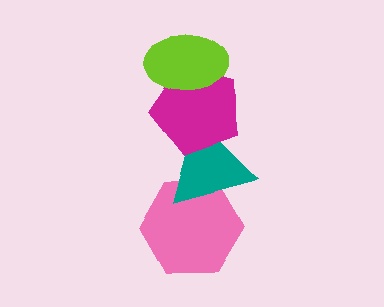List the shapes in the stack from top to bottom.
From top to bottom: the lime ellipse, the magenta pentagon, the teal triangle, the pink hexagon.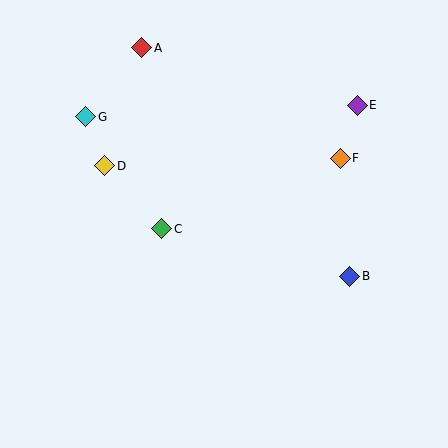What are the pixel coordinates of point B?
Point B is at (350, 276).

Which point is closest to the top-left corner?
Point G is closest to the top-left corner.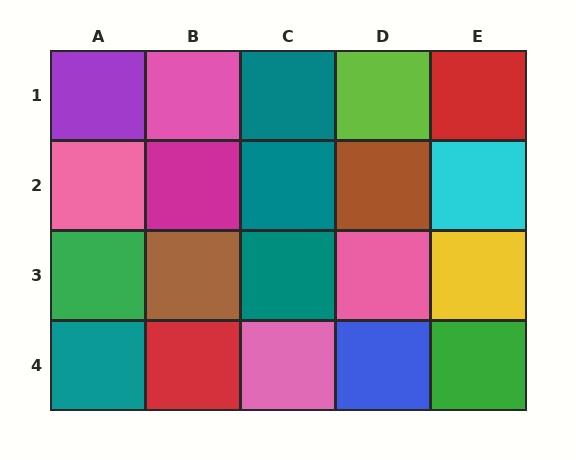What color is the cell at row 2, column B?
Magenta.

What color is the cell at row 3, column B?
Brown.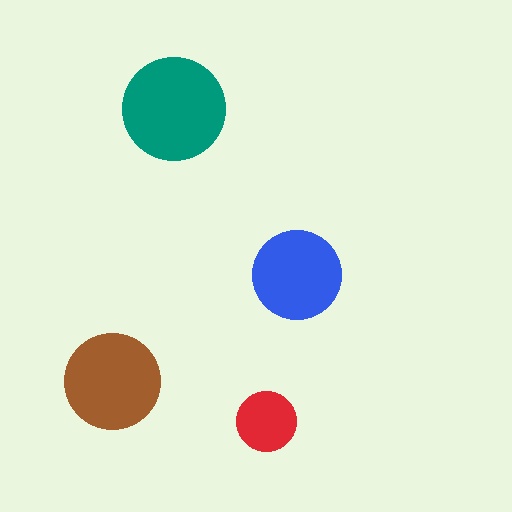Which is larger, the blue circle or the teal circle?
The teal one.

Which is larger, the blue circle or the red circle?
The blue one.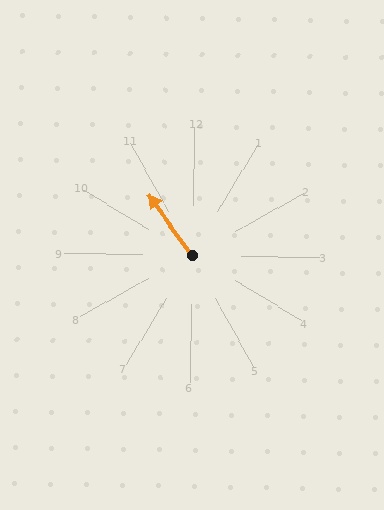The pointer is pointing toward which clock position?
Roughly 11 o'clock.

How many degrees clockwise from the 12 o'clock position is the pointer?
Approximately 323 degrees.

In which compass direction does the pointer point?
Northwest.